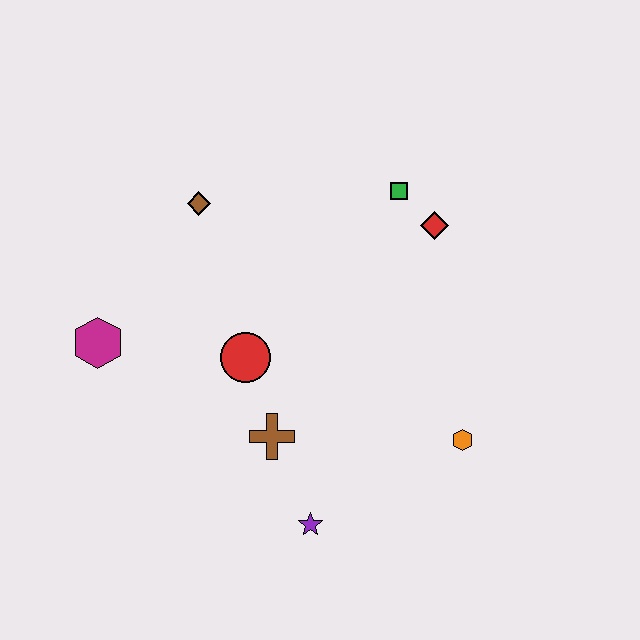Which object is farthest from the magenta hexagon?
The orange hexagon is farthest from the magenta hexagon.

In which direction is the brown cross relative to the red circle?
The brown cross is below the red circle.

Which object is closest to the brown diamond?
The red circle is closest to the brown diamond.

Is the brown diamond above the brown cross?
Yes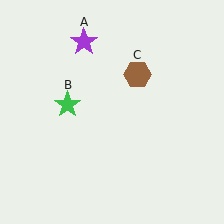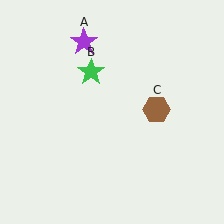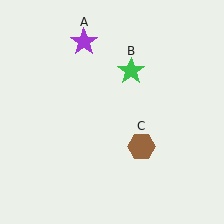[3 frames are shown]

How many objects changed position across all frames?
2 objects changed position: green star (object B), brown hexagon (object C).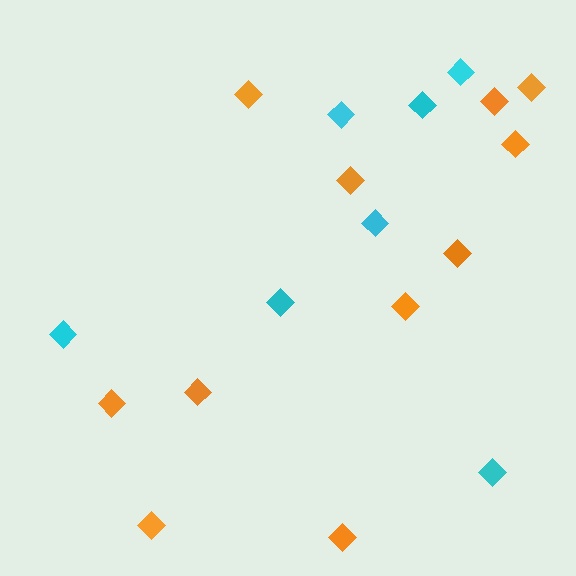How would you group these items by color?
There are 2 groups: one group of orange diamonds (11) and one group of cyan diamonds (7).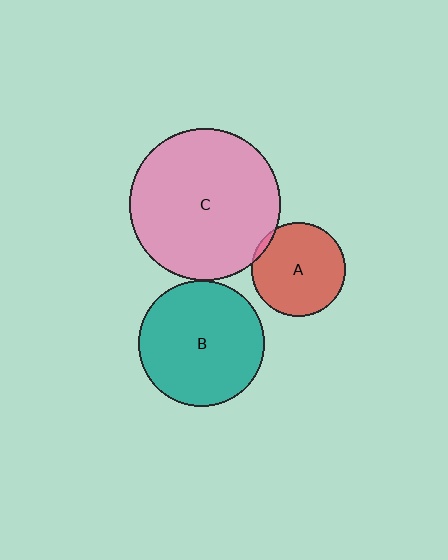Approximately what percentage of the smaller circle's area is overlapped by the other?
Approximately 5%.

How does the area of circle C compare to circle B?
Approximately 1.4 times.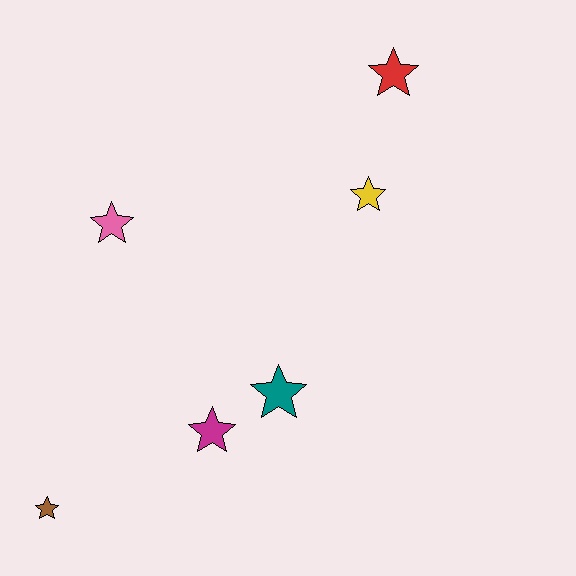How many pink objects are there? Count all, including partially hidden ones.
There is 1 pink object.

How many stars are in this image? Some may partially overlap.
There are 6 stars.